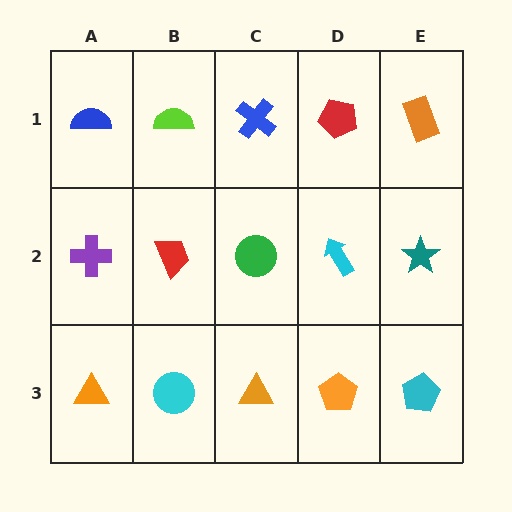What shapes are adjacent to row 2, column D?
A red pentagon (row 1, column D), an orange pentagon (row 3, column D), a green circle (row 2, column C), a teal star (row 2, column E).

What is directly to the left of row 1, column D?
A blue cross.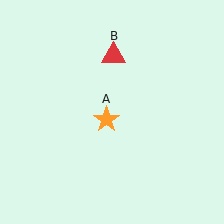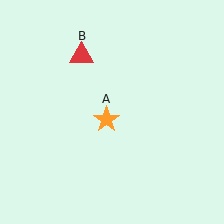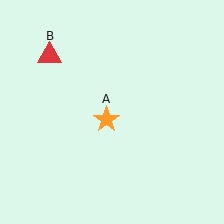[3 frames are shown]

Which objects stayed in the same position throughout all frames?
Orange star (object A) remained stationary.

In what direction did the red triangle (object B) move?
The red triangle (object B) moved left.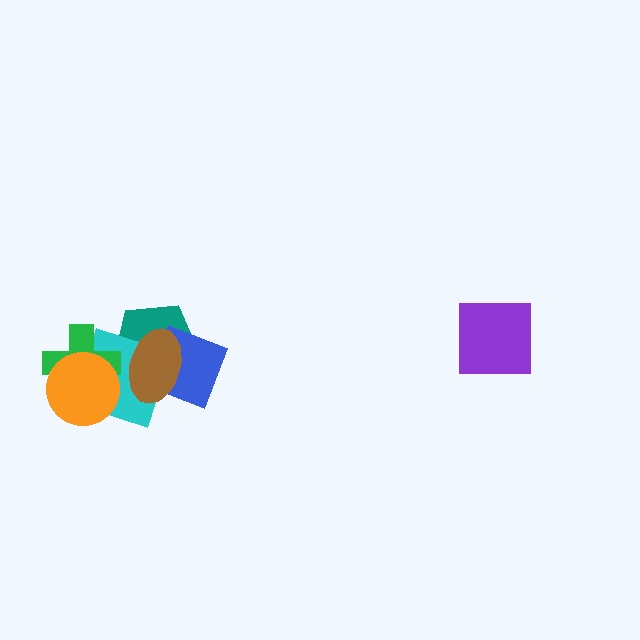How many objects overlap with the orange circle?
2 objects overlap with the orange circle.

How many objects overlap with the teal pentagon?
3 objects overlap with the teal pentagon.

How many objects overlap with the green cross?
2 objects overlap with the green cross.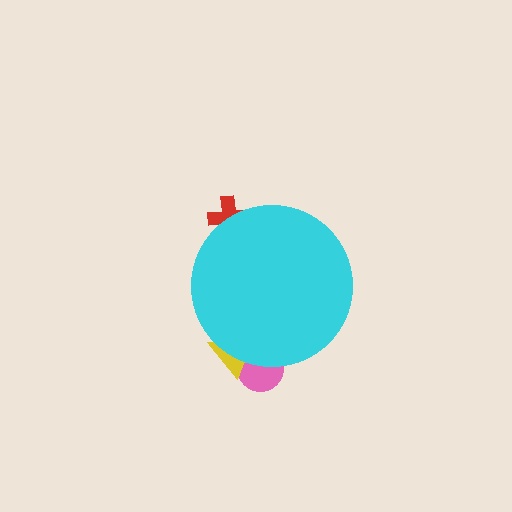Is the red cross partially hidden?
Yes, the red cross is partially hidden behind the cyan circle.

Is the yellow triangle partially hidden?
Yes, the yellow triangle is partially hidden behind the cyan circle.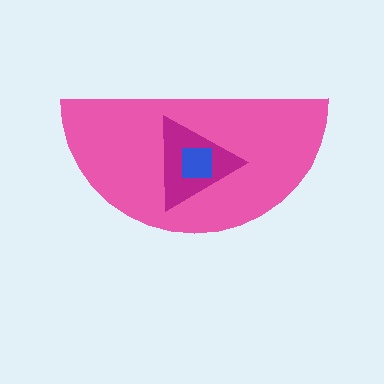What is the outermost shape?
The pink semicircle.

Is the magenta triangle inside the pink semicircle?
Yes.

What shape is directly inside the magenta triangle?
The blue square.